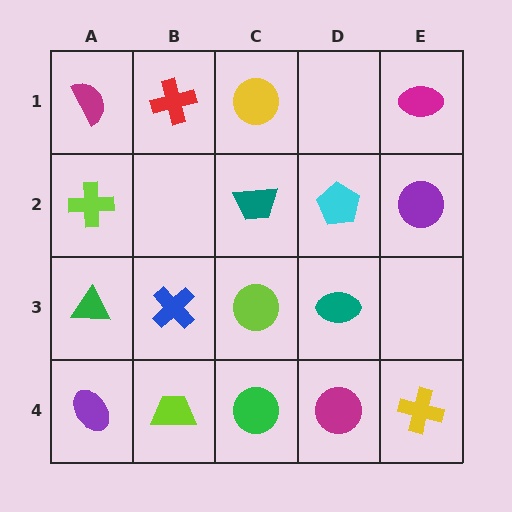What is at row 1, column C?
A yellow circle.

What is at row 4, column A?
A purple ellipse.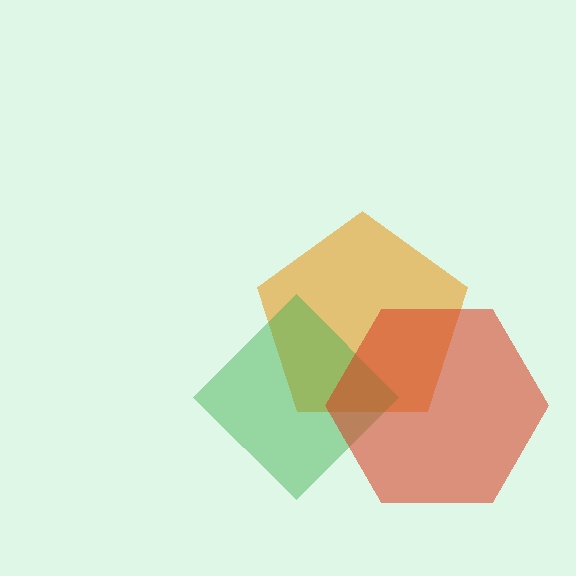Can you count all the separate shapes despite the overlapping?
Yes, there are 3 separate shapes.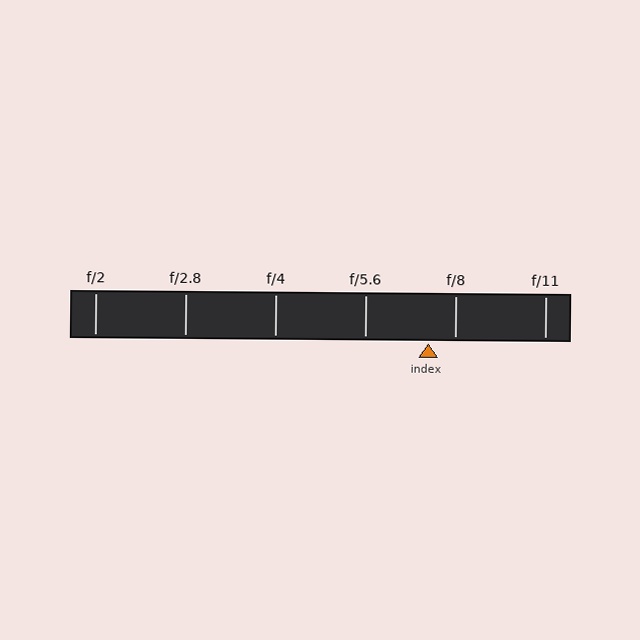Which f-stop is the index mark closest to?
The index mark is closest to f/8.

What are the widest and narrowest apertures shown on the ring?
The widest aperture shown is f/2 and the narrowest is f/11.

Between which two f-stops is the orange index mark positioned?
The index mark is between f/5.6 and f/8.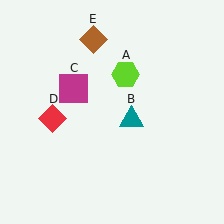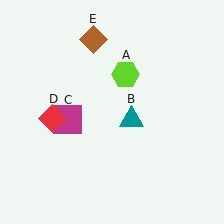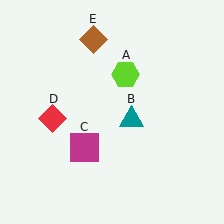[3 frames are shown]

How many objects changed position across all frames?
1 object changed position: magenta square (object C).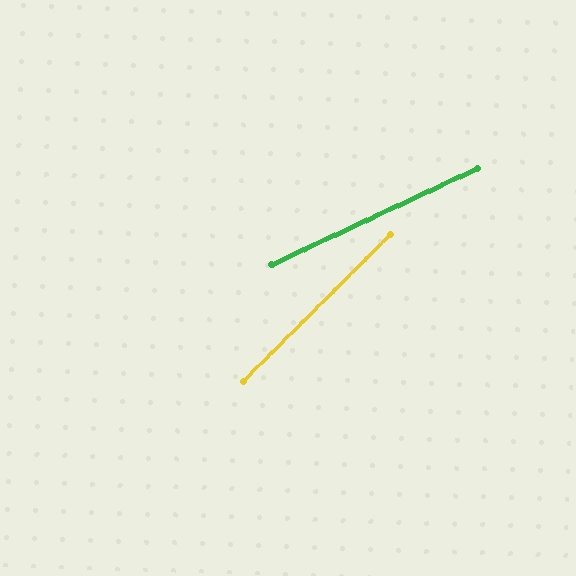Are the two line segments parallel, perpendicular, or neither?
Neither parallel nor perpendicular — they differ by about 20°.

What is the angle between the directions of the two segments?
Approximately 20 degrees.